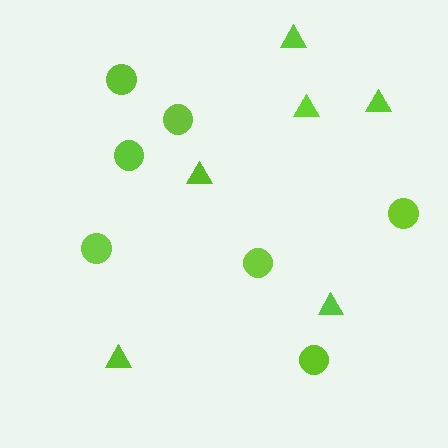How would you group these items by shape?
There are 2 groups: one group of circles (7) and one group of triangles (6).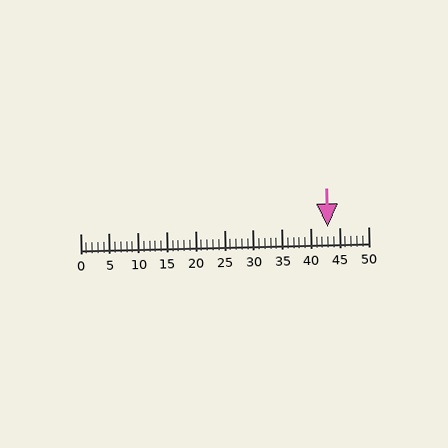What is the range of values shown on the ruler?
The ruler shows values from 0 to 50.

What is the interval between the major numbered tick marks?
The major tick marks are spaced 5 units apart.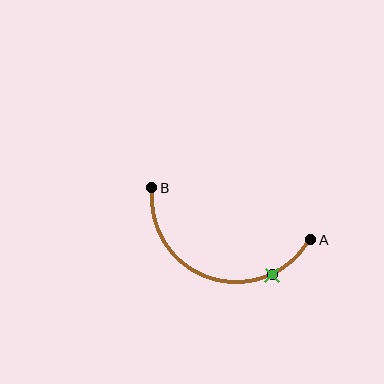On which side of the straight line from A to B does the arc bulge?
The arc bulges below the straight line connecting A and B.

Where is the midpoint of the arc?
The arc midpoint is the point on the curve farthest from the straight line joining A and B. It sits below that line.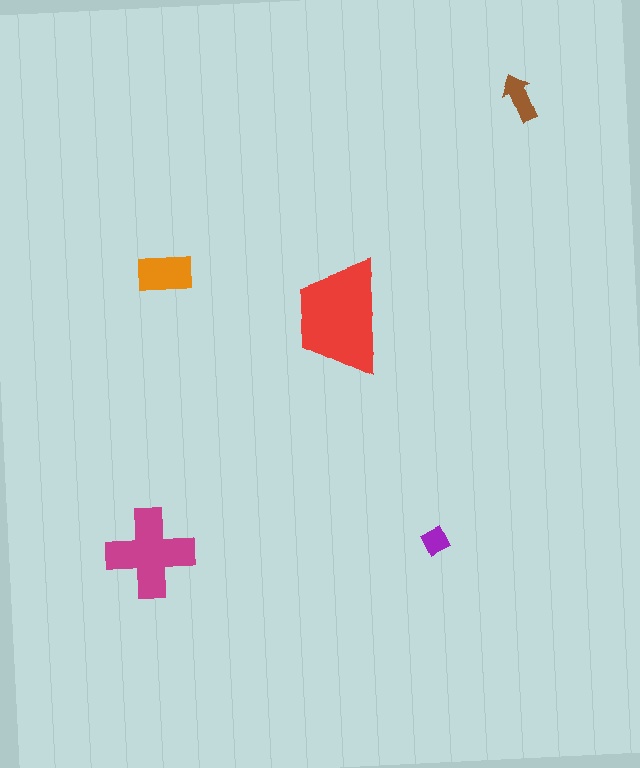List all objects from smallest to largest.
The purple diamond, the brown arrow, the orange rectangle, the magenta cross, the red trapezoid.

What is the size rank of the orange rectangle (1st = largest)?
3rd.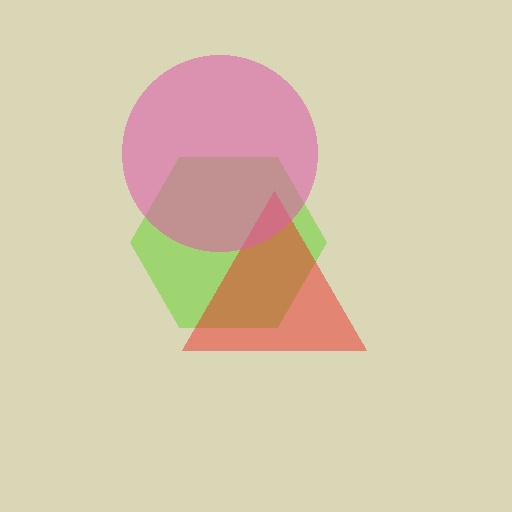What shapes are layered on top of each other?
The layered shapes are: a lime hexagon, a red triangle, a pink circle.